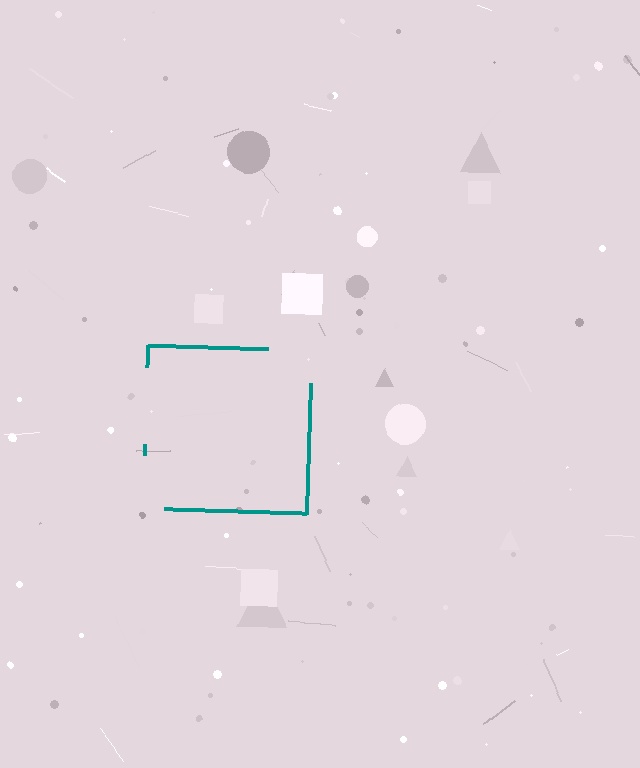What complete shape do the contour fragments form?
The contour fragments form a square.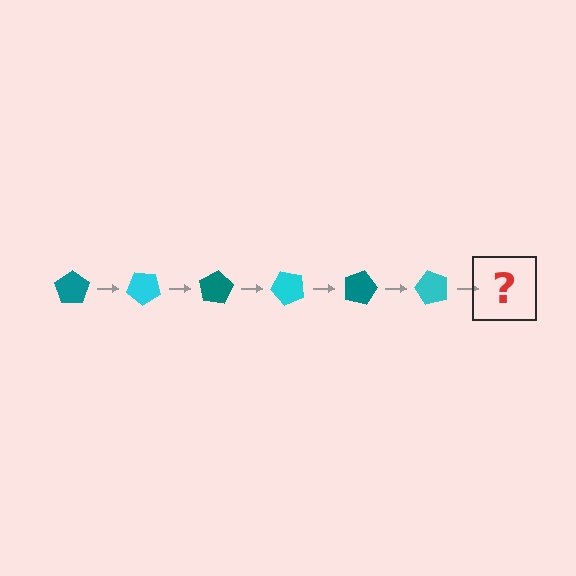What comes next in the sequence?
The next element should be a teal pentagon, rotated 240 degrees from the start.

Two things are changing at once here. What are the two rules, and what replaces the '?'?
The two rules are that it rotates 40 degrees each step and the color cycles through teal and cyan. The '?' should be a teal pentagon, rotated 240 degrees from the start.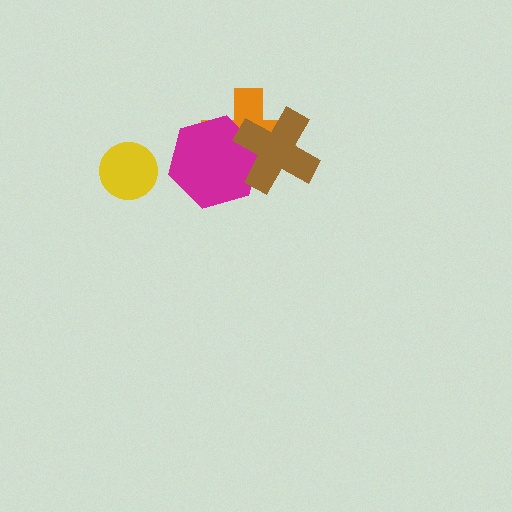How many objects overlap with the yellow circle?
0 objects overlap with the yellow circle.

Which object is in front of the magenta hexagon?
The brown cross is in front of the magenta hexagon.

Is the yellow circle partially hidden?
No, no other shape covers it.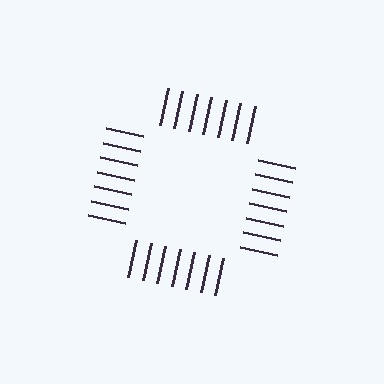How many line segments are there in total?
28 — 7 along each of the 4 edges.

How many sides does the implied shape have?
4 sides — the line-ends trace a square.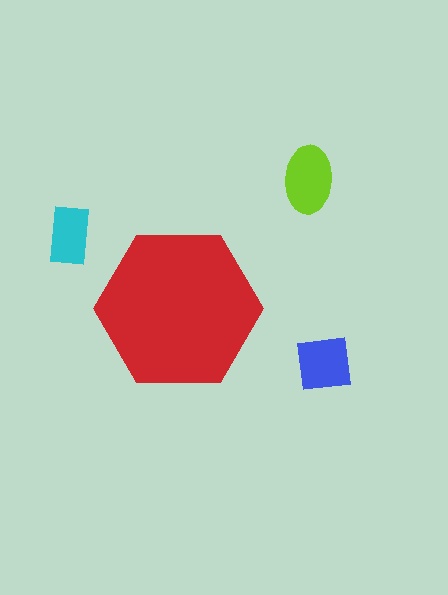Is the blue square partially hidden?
No, the blue square is fully visible.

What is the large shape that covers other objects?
A red hexagon.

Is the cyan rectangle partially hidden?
No, the cyan rectangle is fully visible.